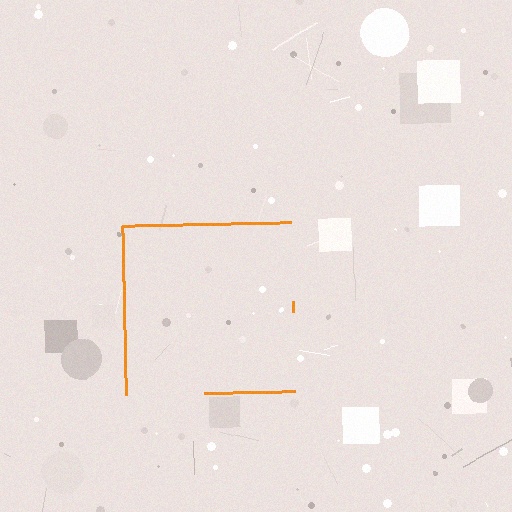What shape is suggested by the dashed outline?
The dashed outline suggests a square.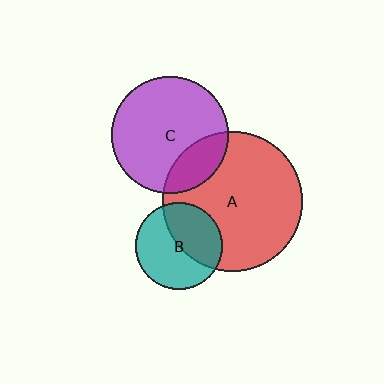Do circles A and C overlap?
Yes.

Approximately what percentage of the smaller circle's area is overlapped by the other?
Approximately 20%.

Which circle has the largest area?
Circle A (red).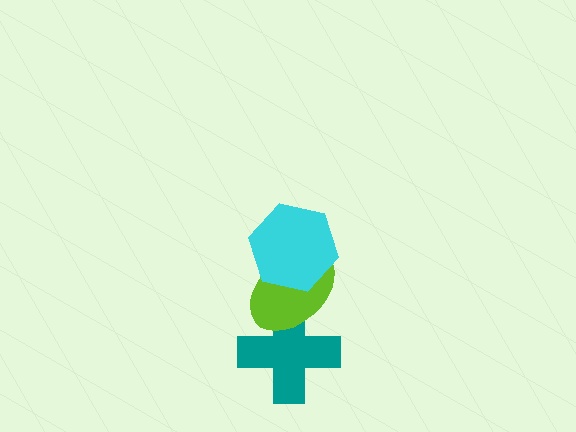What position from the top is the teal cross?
The teal cross is 3rd from the top.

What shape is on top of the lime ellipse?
The cyan hexagon is on top of the lime ellipse.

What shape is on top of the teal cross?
The lime ellipse is on top of the teal cross.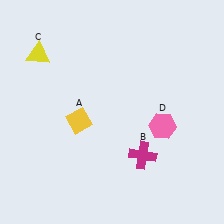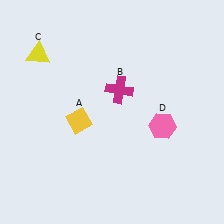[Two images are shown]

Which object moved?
The magenta cross (B) moved up.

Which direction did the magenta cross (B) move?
The magenta cross (B) moved up.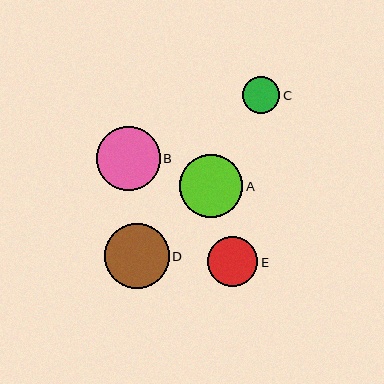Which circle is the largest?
Circle D is the largest with a size of approximately 65 pixels.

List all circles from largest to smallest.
From largest to smallest: D, B, A, E, C.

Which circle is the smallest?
Circle C is the smallest with a size of approximately 37 pixels.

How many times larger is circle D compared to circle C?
Circle D is approximately 1.8 times the size of circle C.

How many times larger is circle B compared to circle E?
Circle B is approximately 1.3 times the size of circle E.